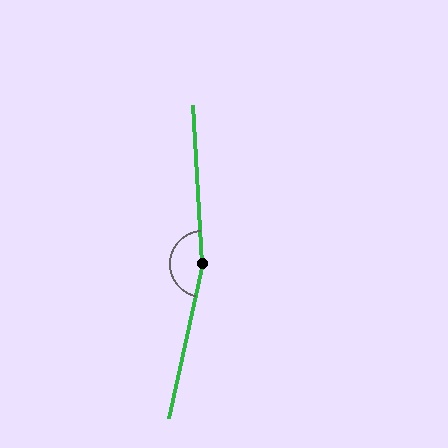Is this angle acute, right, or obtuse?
It is obtuse.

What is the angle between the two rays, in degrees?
Approximately 164 degrees.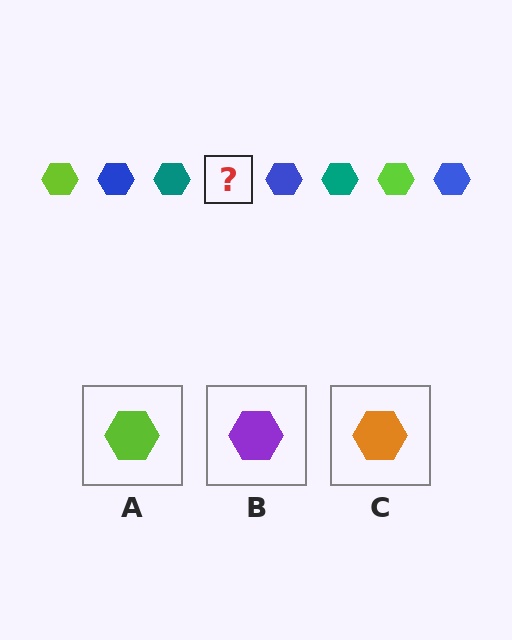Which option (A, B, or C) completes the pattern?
A.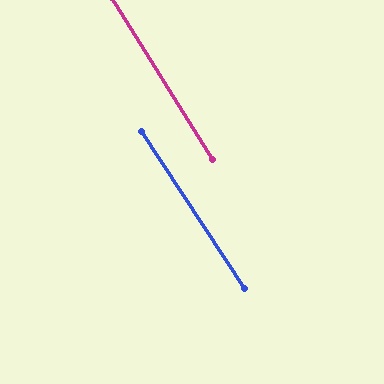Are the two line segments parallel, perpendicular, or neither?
Parallel — their directions differ by only 1.4°.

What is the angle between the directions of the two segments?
Approximately 1 degree.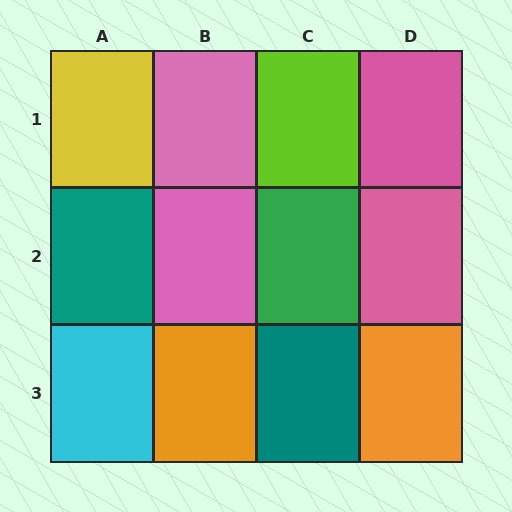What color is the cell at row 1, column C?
Lime.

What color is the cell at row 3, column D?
Orange.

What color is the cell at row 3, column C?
Teal.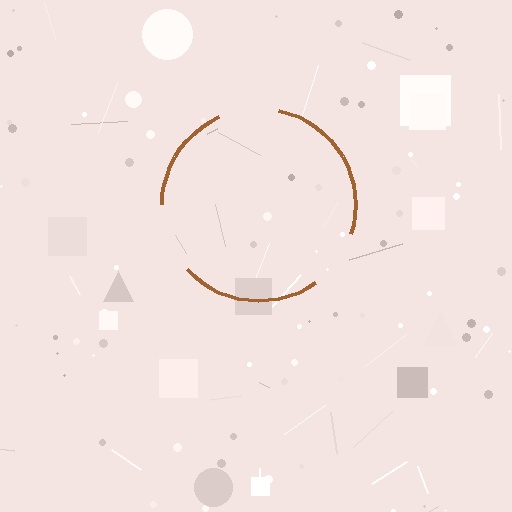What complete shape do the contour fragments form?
The contour fragments form a circle.